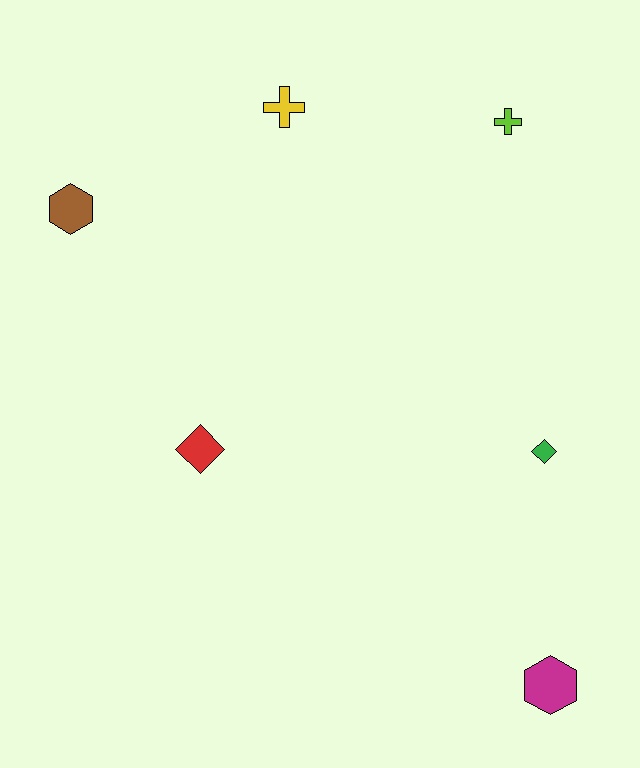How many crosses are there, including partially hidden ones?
There are 2 crosses.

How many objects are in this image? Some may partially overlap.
There are 6 objects.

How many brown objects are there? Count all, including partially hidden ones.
There is 1 brown object.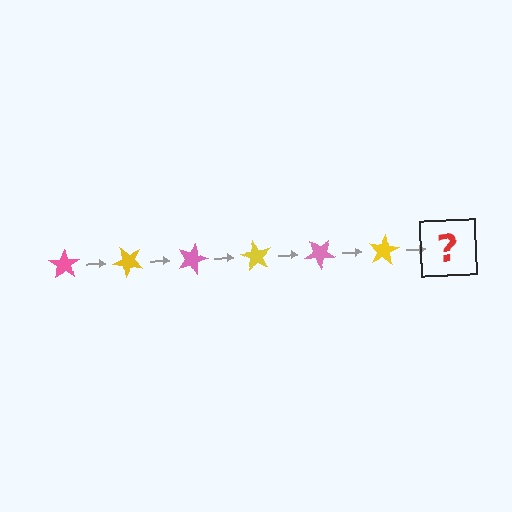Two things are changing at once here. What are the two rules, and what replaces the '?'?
The two rules are that it rotates 45 degrees each step and the color cycles through pink and yellow. The '?' should be a pink star, rotated 270 degrees from the start.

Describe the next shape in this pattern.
It should be a pink star, rotated 270 degrees from the start.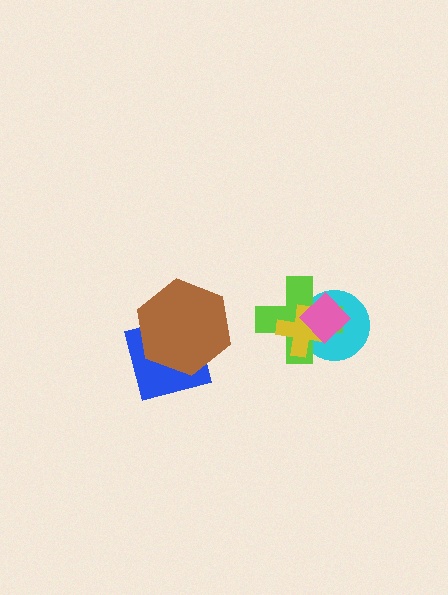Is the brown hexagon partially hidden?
No, no other shape covers it.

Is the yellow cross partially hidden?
Yes, it is partially covered by another shape.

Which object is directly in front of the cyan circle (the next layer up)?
The lime cross is directly in front of the cyan circle.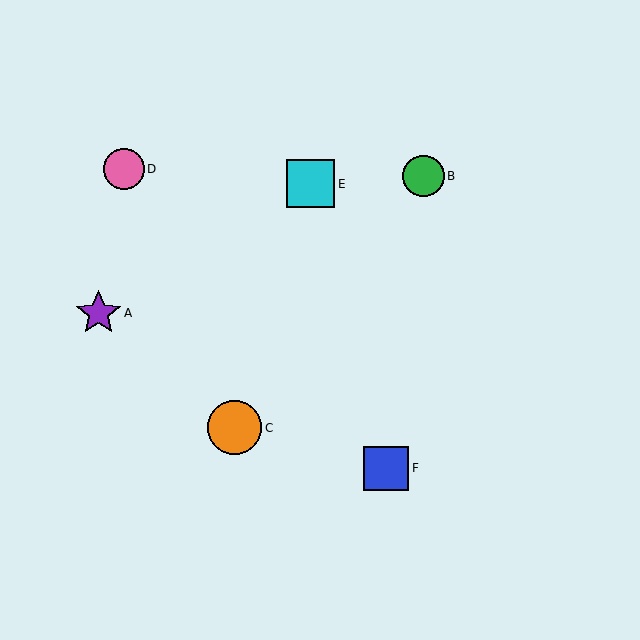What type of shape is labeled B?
Shape B is a green circle.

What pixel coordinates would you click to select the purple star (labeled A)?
Click at (98, 313) to select the purple star A.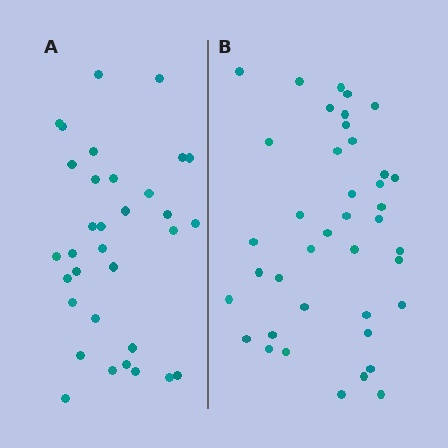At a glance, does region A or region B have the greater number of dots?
Region B (the right region) has more dots.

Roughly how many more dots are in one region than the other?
Region B has roughly 8 or so more dots than region A.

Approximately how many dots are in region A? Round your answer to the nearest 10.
About 30 dots. (The exact count is 33, which rounds to 30.)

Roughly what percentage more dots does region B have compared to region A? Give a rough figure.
About 20% more.